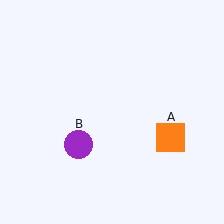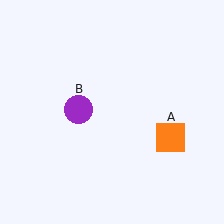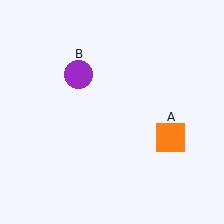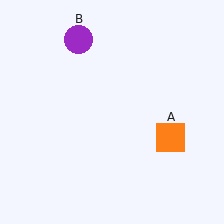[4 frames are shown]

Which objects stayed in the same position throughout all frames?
Orange square (object A) remained stationary.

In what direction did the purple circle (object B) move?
The purple circle (object B) moved up.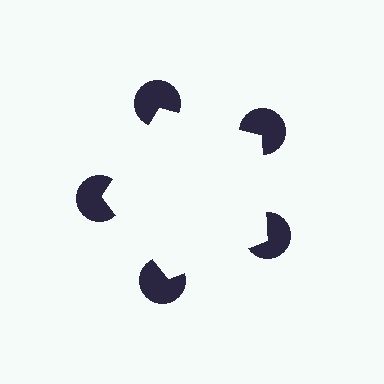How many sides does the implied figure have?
5 sides.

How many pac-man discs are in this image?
There are 5 — one at each vertex of the illusory pentagon.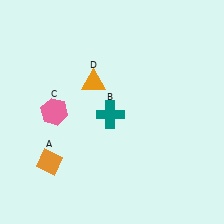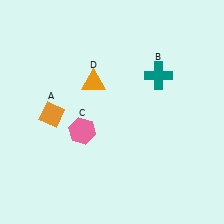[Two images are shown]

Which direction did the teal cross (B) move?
The teal cross (B) moved right.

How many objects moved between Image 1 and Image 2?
3 objects moved between the two images.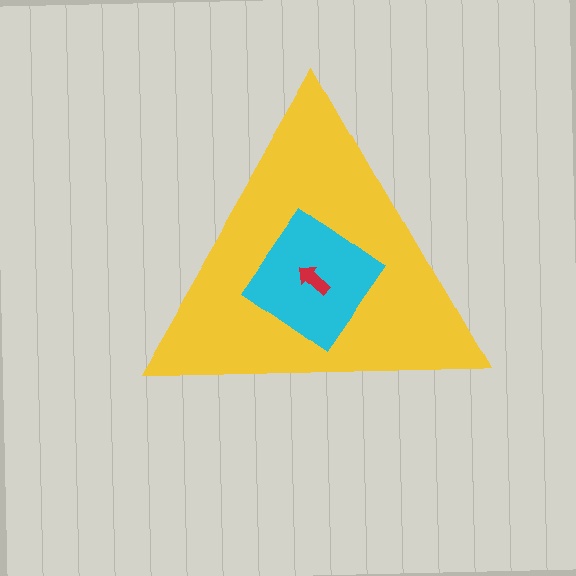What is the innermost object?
The red arrow.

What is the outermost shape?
The yellow triangle.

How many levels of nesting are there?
3.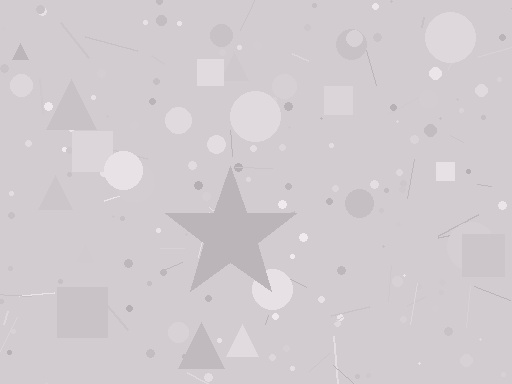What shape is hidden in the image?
A star is hidden in the image.